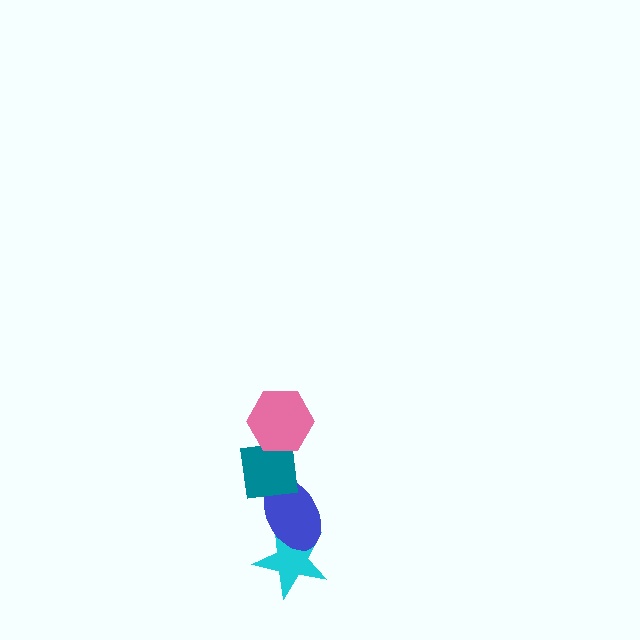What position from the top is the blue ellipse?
The blue ellipse is 3rd from the top.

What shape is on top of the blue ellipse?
The teal square is on top of the blue ellipse.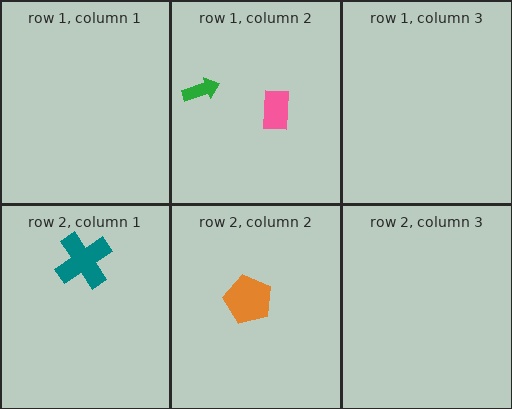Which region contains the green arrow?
The row 1, column 2 region.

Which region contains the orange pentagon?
The row 2, column 2 region.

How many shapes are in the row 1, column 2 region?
2.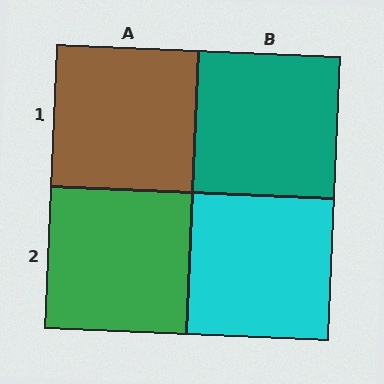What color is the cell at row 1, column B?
Teal.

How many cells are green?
1 cell is green.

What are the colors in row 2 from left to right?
Green, cyan.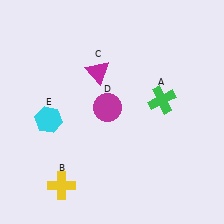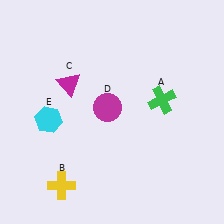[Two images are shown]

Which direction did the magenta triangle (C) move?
The magenta triangle (C) moved left.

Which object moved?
The magenta triangle (C) moved left.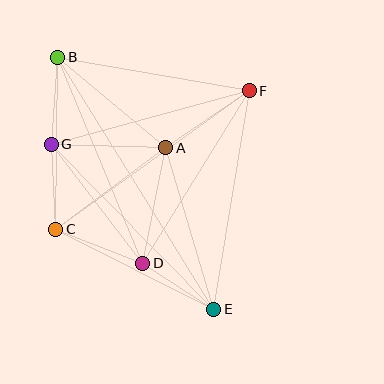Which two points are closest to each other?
Points D and E are closest to each other.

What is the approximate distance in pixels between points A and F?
The distance between A and F is approximately 101 pixels.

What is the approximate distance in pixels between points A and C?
The distance between A and C is approximately 137 pixels.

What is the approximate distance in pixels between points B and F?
The distance between B and F is approximately 194 pixels.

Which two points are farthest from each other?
Points B and E are farthest from each other.